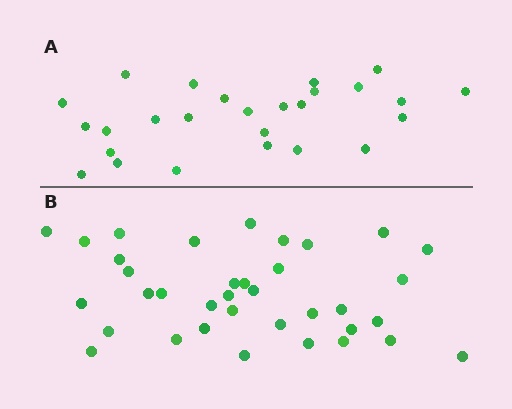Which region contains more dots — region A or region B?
Region B (the bottom region) has more dots.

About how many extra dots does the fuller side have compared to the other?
Region B has roughly 10 or so more dots than region A.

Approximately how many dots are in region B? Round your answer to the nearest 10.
About 40 dots. (The exact count is 36, which rounds to 40.)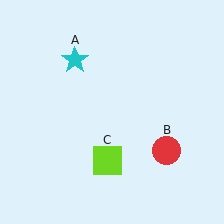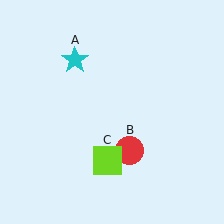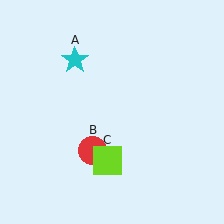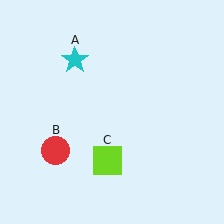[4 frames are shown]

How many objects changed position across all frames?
1 object changed position: red circle (object B).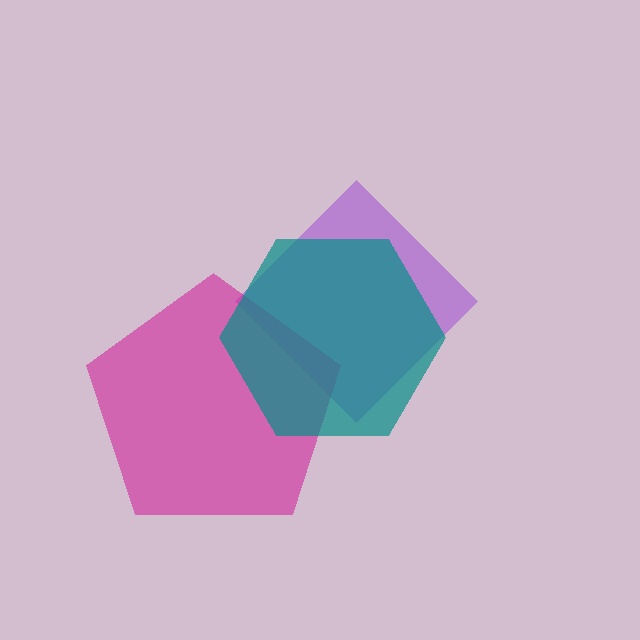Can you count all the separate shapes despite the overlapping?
Yes, there are 3 separate shapes.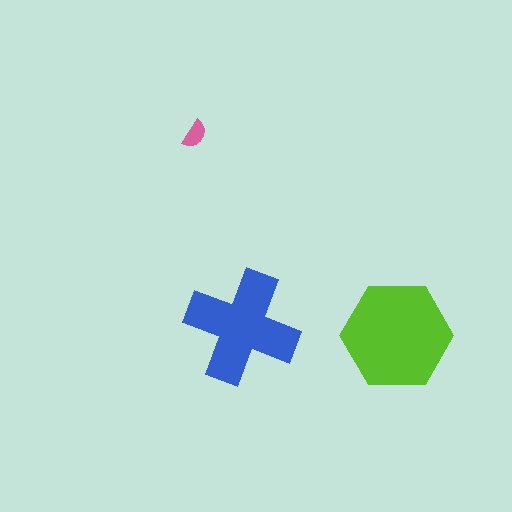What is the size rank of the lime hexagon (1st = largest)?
1st.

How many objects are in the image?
There are 3 objects in the image.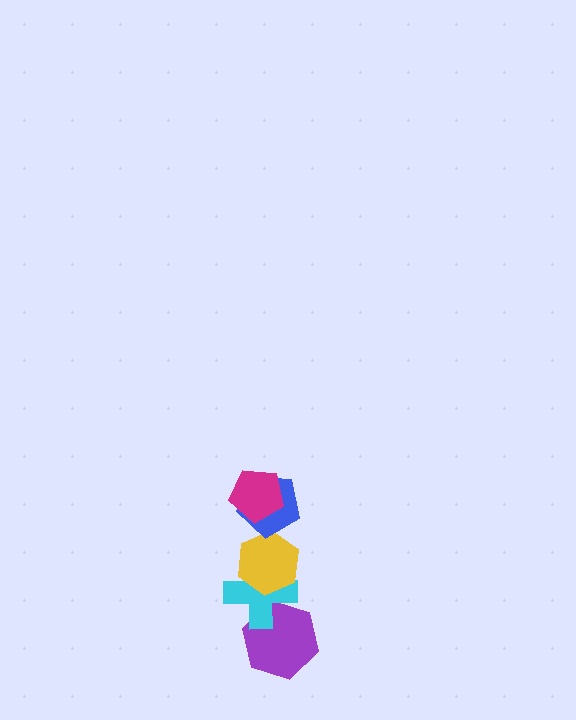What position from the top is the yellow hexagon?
The yellow hexagon is 3rd from the top.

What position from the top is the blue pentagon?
The blue pentagon is 2nd from the top.